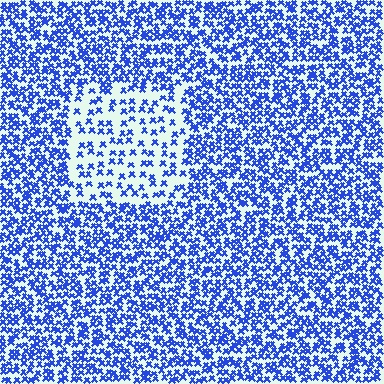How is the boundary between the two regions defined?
The boundary is defined by a change in element density (approximately 2.3x ratio). All elements are the same color, size, and shape.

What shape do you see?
I see a rectangle.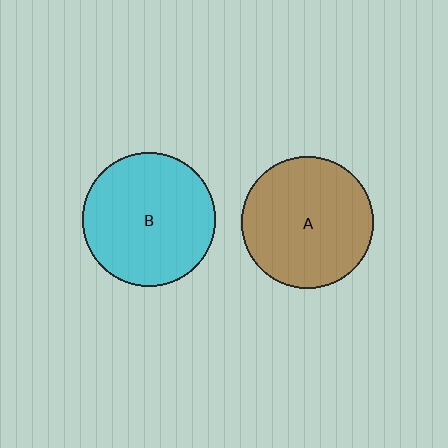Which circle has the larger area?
Circle B (cyan).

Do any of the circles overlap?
No, none of the circles overlap.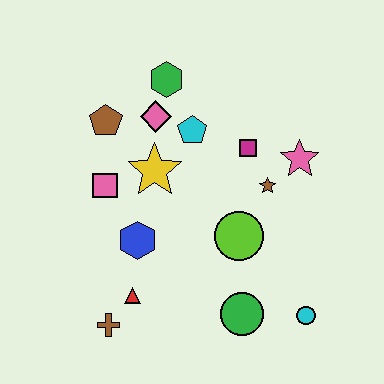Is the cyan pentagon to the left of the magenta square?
Yes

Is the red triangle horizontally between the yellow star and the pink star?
No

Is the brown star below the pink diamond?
Yes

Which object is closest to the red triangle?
The brown cross is closest to the red triangle.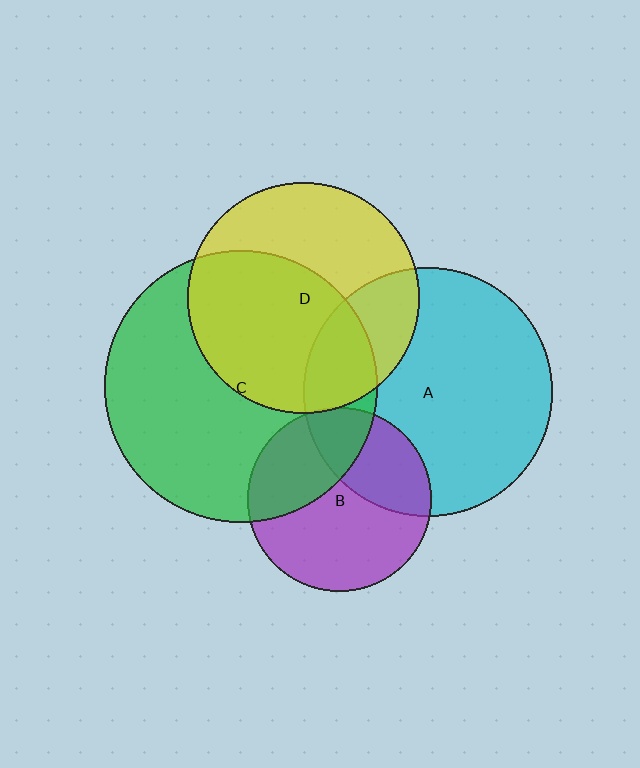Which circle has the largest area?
Circle C (green).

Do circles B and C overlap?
Yes.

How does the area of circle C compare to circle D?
Approximately 1.4 times.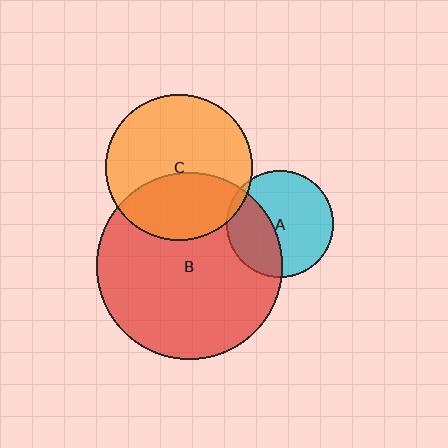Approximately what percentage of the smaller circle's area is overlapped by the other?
Approximately 5%.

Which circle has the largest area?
Circle B (red).